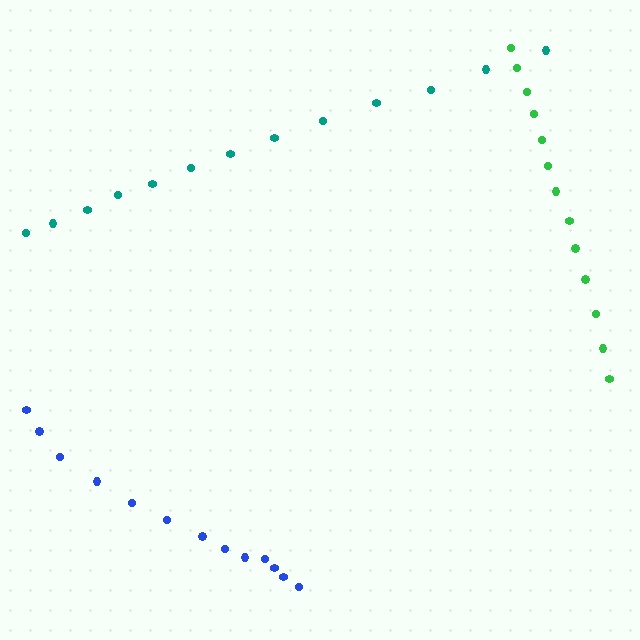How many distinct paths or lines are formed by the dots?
There are 3 distinct paths.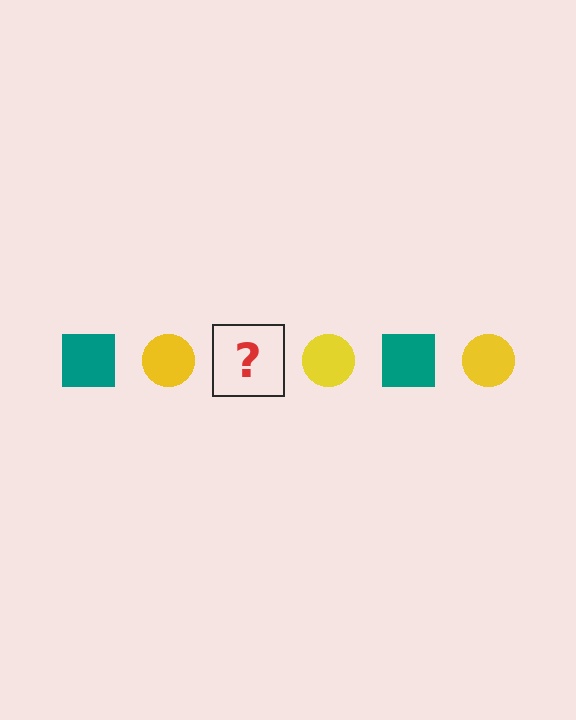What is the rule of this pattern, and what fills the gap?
The rule is that the pattern alternates between teal square and yellow circle. The gap should be filled with a teal square.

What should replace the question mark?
The question mark should be replaced with a teal square.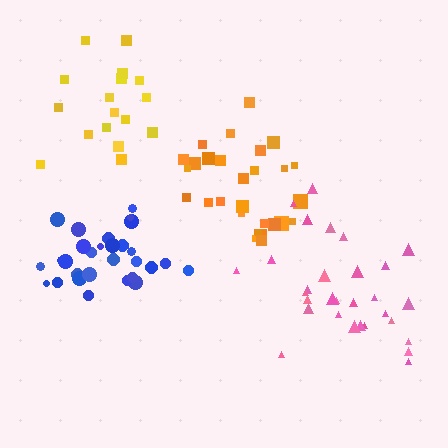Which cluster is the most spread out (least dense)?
Pink.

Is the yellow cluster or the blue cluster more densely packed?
Blue.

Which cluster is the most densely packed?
Blue.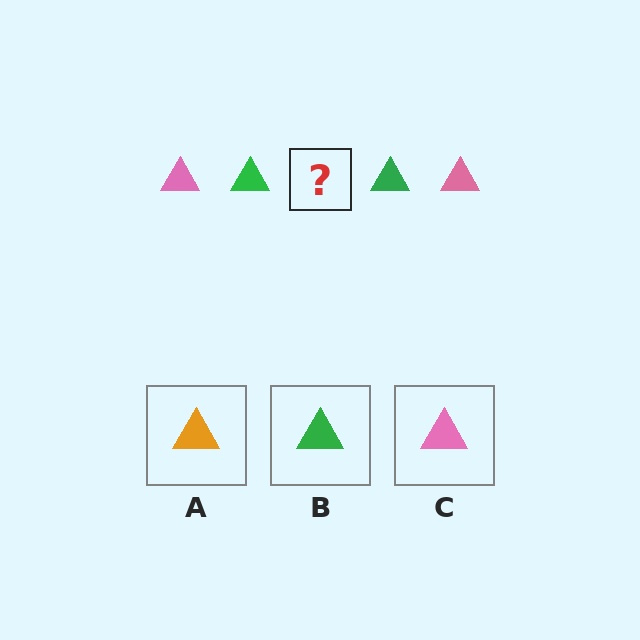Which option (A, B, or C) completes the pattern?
C.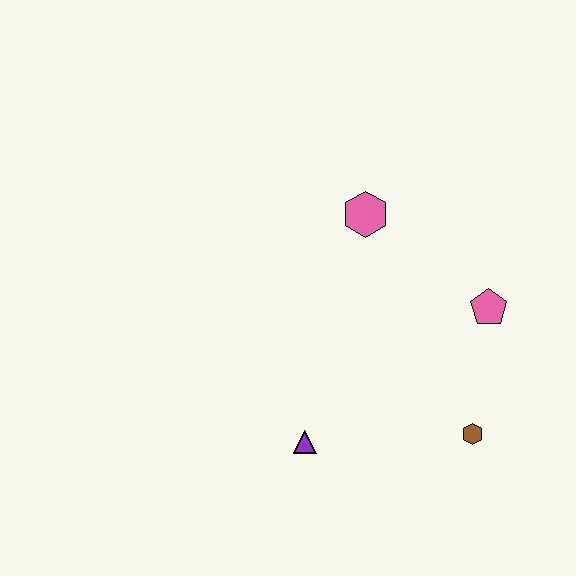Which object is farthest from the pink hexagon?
The brown hexagon is farthest from the pink hexagon.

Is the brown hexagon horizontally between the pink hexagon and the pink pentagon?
Yes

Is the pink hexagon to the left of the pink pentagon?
Yes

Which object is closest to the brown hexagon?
The pink pentagon is closest to the brown hexagon.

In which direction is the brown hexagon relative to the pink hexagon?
The brown hexagon is below the pink hexagon.